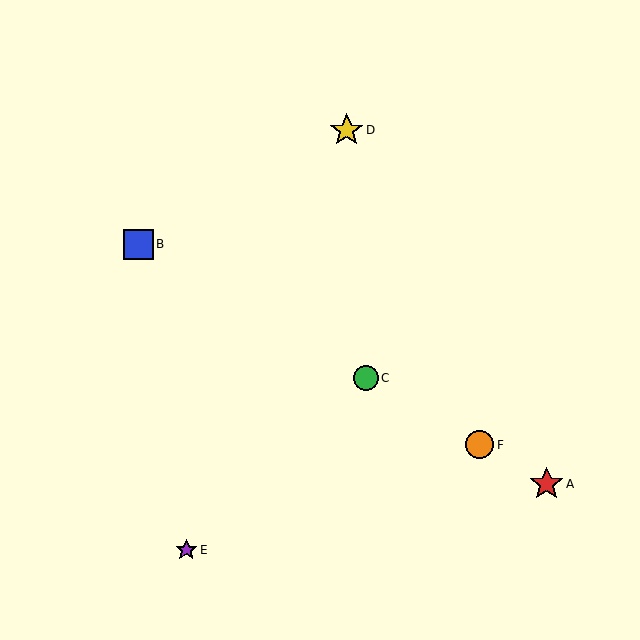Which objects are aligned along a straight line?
Objects A, B, C, F are aligned along a straight line.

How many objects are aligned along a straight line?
4 objects (A, B, C, F) are aligned along a straight line.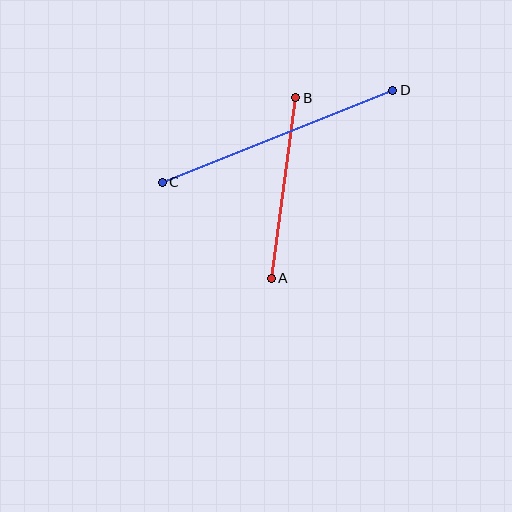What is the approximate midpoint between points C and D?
The midpoint is at approximately (278, 136) pixels.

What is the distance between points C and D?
The distance is approximately 248 pixels.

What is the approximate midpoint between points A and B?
The midpoint is at approximately (284, 188) pixels.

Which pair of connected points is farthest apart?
Points C and D are farthest apart.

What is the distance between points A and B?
The distance is approximately 182 pixels.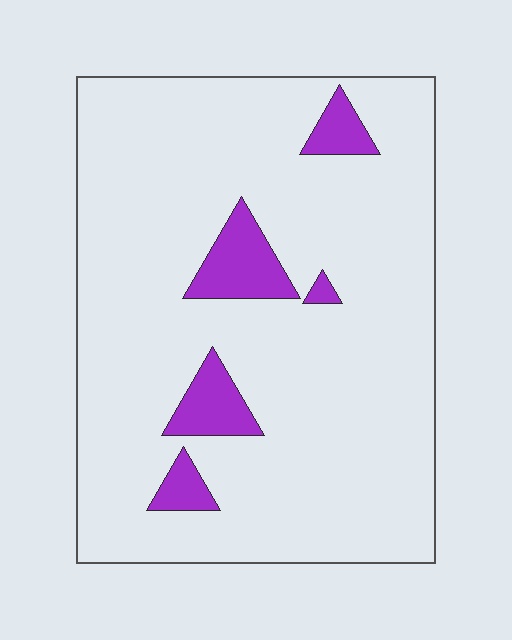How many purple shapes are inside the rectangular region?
5.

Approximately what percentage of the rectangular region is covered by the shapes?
Approximately 10%.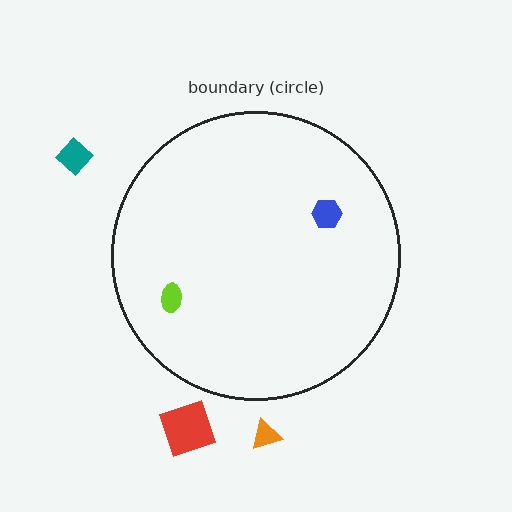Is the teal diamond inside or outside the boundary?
Outside.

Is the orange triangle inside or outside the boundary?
Outside.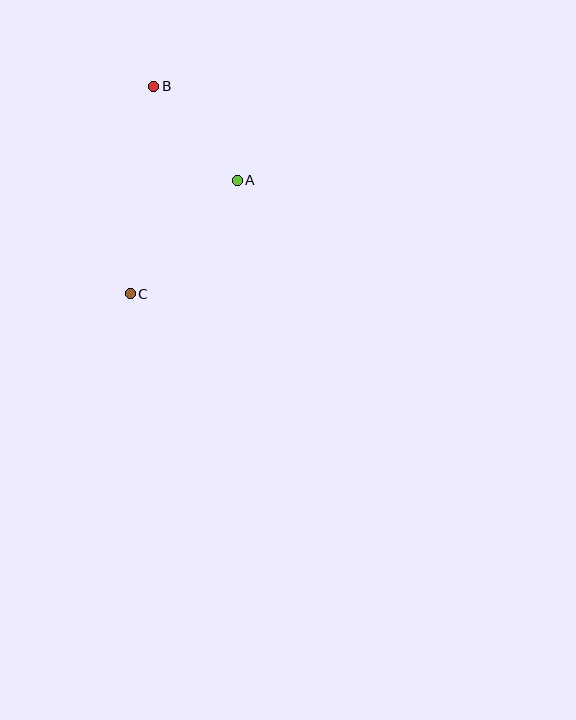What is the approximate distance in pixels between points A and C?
The distance between A and C is approximately 156 pixels.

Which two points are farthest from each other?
Points B and C are farthest from each other.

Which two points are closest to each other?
Points A and B are closest to each other.